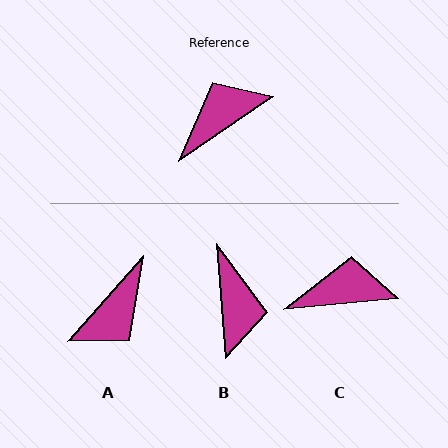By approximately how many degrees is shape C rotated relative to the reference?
Approximately 29 degrees clockwise.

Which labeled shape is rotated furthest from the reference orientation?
A, about 165 degrees away.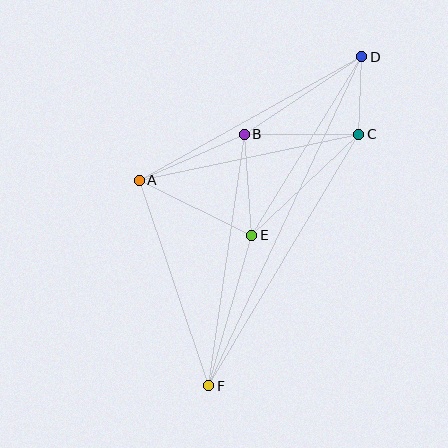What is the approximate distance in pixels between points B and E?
The distance between B and E is approximately 101 pixels.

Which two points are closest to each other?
Points C and D are closest to each other.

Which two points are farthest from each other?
Points D and F are farthest from each other.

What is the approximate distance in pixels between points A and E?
The distance between A and E is approximately 125 pixels.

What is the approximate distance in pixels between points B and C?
The distance between B and C is approximately 114 pixels.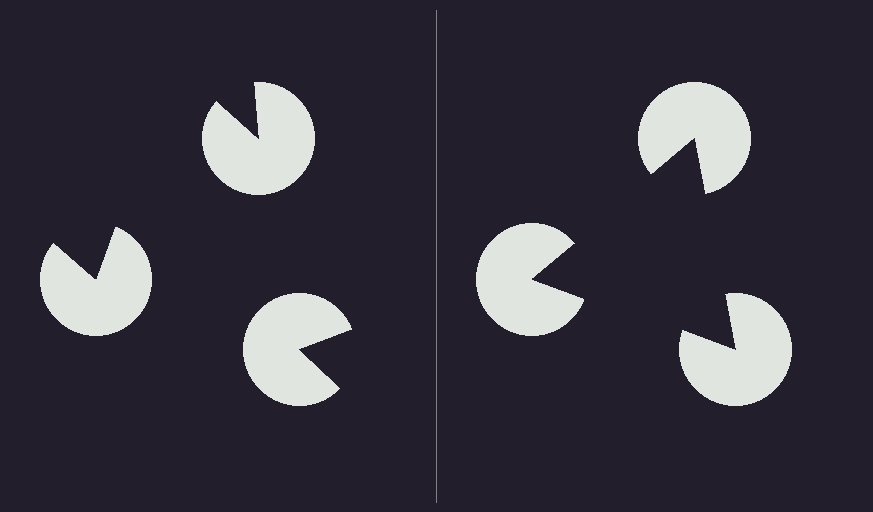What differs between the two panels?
The pac-man discs are positioned identically on both sides; only the wedge orientations differ. On the right they align to a triangle; on the left they are misaligned.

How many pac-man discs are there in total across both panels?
6 — 3 on each side.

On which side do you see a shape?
An illusory triangle appears on the right side. On the left side the wedge cuts are rotated, so no coherent shape forms.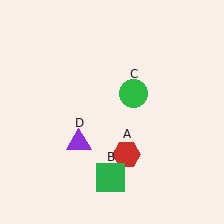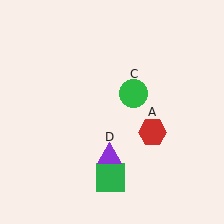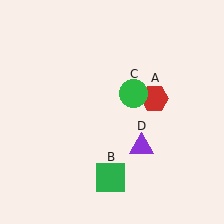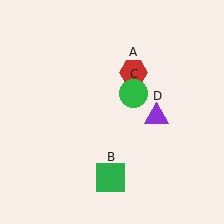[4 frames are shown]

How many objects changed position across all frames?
2 objects changed position: red hexagon (object A), purple triangle (object D).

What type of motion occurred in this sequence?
The red hexagon (object A), purple triangle (object D) rotated counterclockwise around the center of the scene.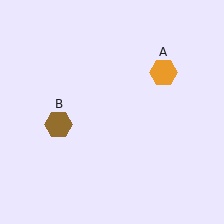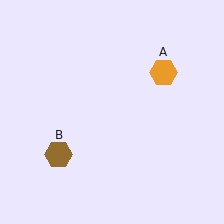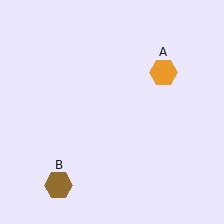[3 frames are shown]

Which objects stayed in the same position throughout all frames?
Orange hexagon (object A) remained stationary.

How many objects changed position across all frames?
1 object changed position: brown hexagon (object B).